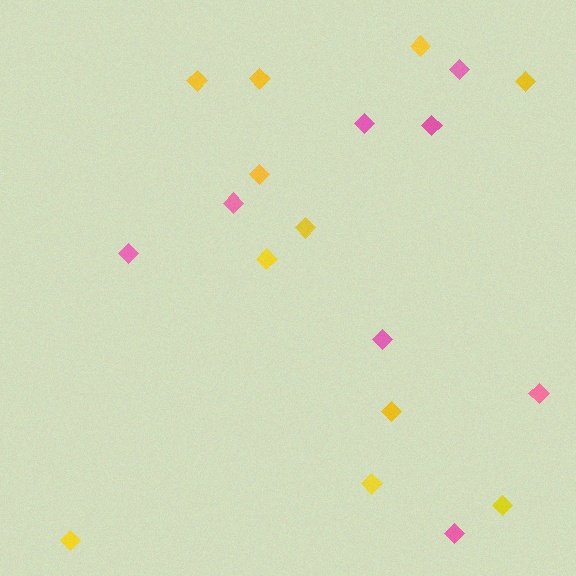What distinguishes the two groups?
There are 2 groups: one group of yellow diamonds (11) and one group of pink diamonds (8).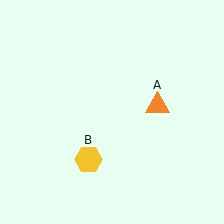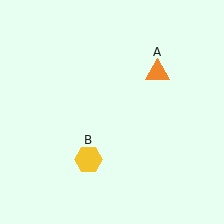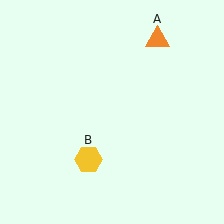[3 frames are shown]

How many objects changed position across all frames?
1 object changed position: orange triangle (object A).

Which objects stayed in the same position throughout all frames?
Yellow hexagon (object B) remained stationary.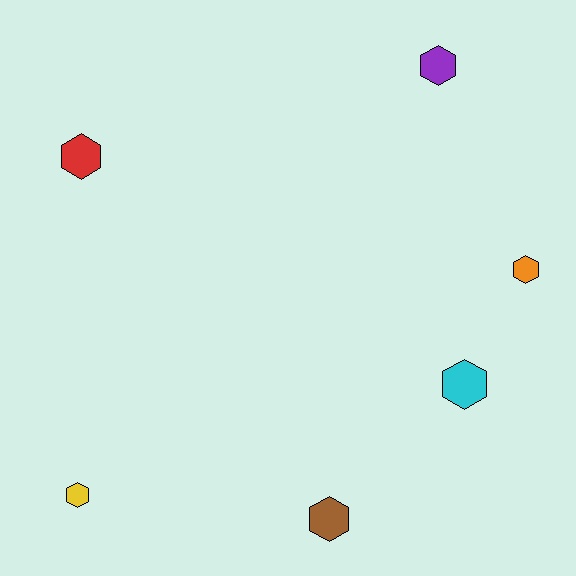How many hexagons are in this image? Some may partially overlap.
There are 6 hexagons.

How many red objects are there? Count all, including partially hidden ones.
There is 1 red object.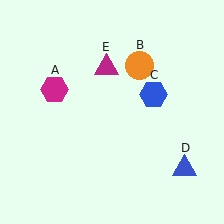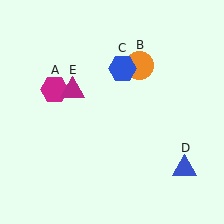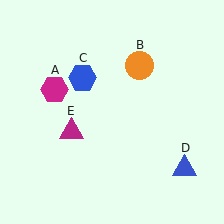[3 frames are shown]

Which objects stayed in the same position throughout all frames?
Magenta hexagon (object A) and orange circle (object B) and blue triangle (object D) remained stationary.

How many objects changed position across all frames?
2 objects changed position: blue hexagon (object C), magenta triangle (object E).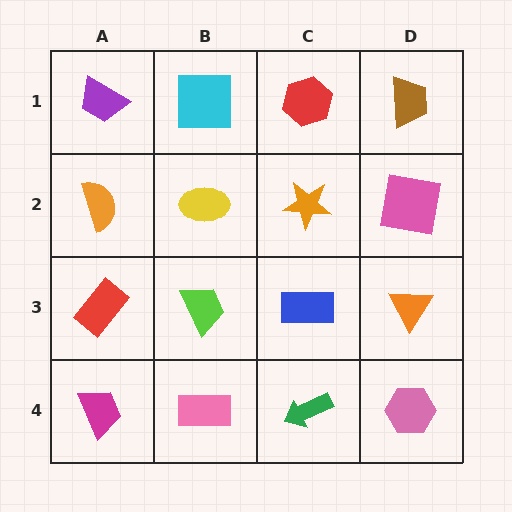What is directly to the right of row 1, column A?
A cyan square.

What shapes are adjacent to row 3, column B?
A yellow ellipse (row 2, column B), a pink rectangle (row 4, column B), a red rectangle (row 3, column A), a blue rectangle (row 3, column C).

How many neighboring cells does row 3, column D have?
3.